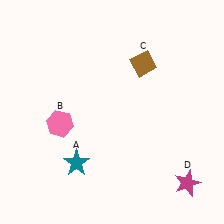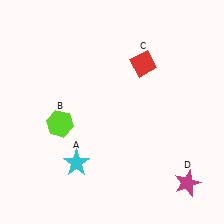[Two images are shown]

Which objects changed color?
A changed from teal to cyan. B changed from pink to lime. C changed from brown to red.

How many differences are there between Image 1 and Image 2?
There are 3 differences between the two images.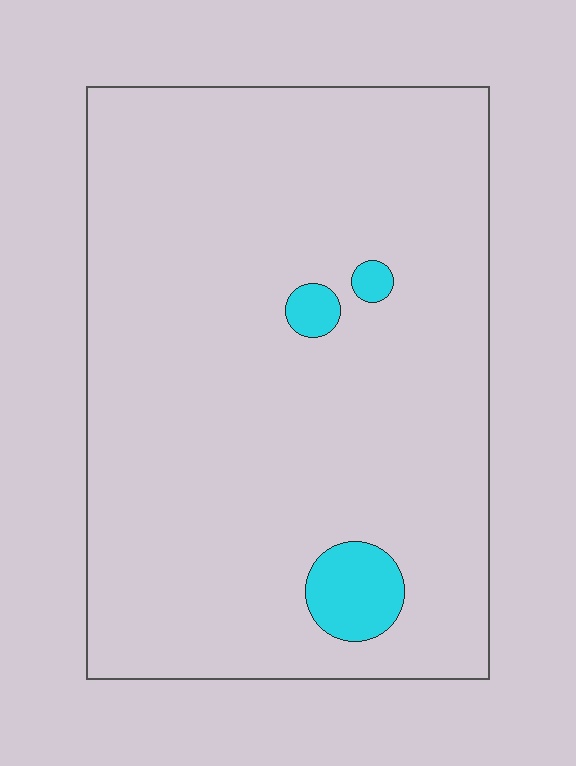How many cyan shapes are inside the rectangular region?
3.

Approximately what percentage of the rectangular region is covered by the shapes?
Approximately 5%.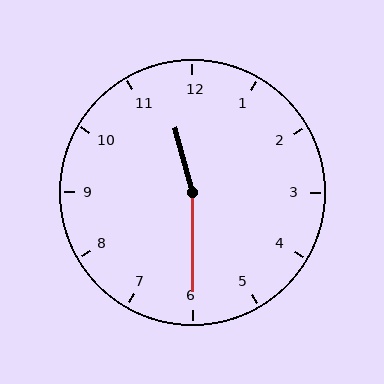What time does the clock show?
11:30.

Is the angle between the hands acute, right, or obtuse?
It is obtuse.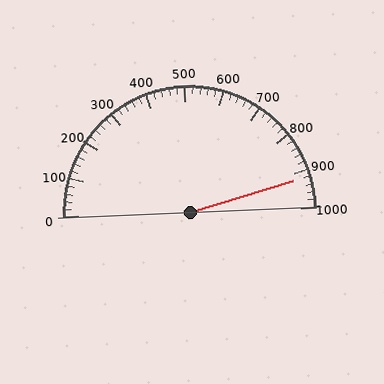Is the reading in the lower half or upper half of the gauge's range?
The reading is in the upper half of the range (0 to 1000).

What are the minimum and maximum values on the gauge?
The gauge ranges from 0 to 1000.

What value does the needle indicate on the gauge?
The needle indicates approximately 920.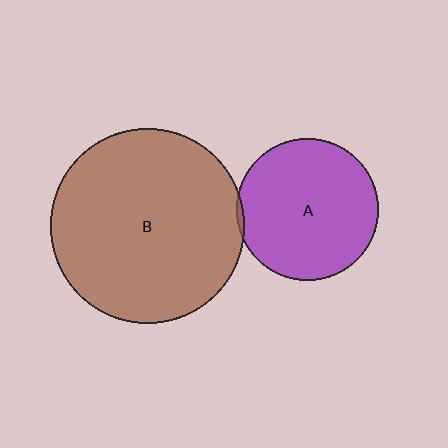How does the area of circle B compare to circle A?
Approximately 1.9 times.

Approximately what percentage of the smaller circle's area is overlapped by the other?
Approximately 5%.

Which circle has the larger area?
Circle B (brown).